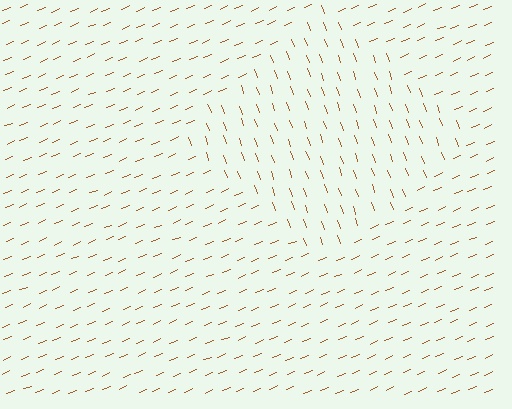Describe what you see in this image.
The image is filled with small brown line segments. A diamond region in the image has lines oriented differently from the surrounding lines, creating a visible texture boundary.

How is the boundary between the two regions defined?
The boundary is defined purely by a change in line orientation (approximately 87 degrees difference). All lines are the same color and thickness.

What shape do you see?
I see a diamond.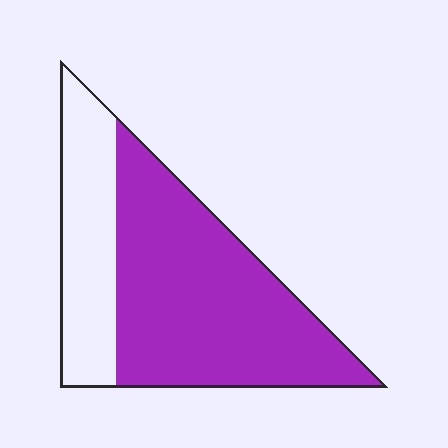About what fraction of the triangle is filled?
About two thirds (2/3).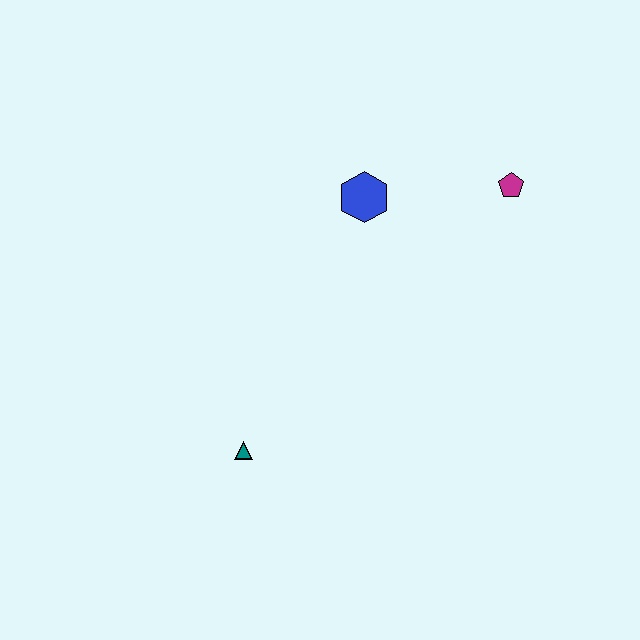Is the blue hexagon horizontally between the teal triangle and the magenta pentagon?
Yes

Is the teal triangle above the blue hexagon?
No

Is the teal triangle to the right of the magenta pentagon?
No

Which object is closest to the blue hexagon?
The magenta pentagon is closest to the blue hexagon.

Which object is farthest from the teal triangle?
The magenta pentagon is farthest from the teal triangle.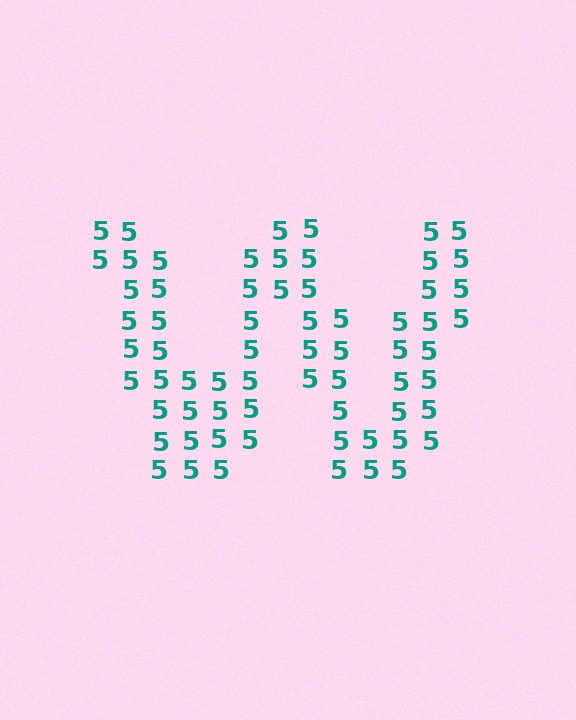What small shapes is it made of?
It is made of small digit 5's.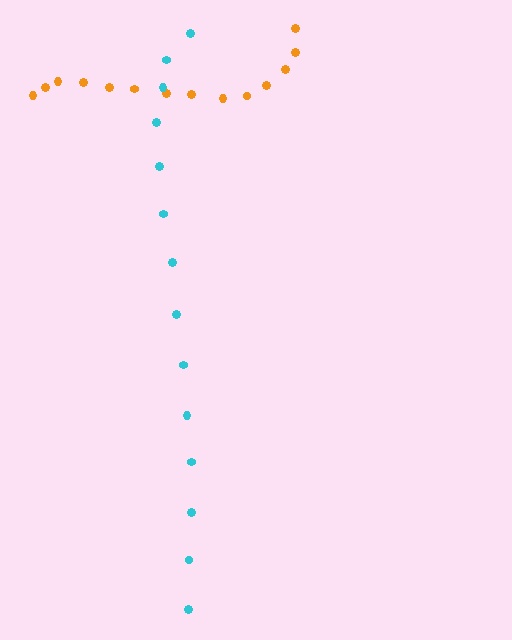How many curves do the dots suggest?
There are 2 distinct paths.